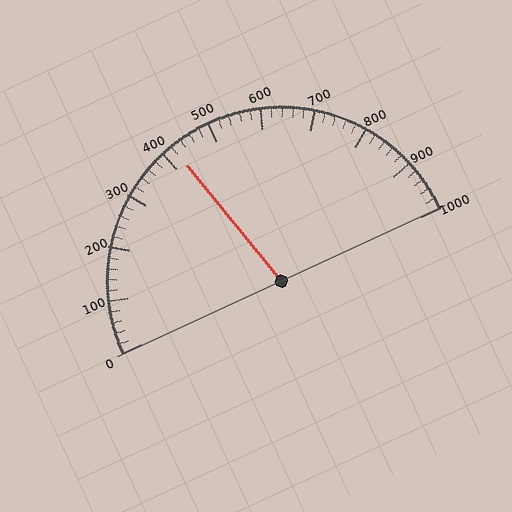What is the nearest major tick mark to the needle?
The nearest major tick mark is 400.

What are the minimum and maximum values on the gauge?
The gauge ranges from 0 to 1000.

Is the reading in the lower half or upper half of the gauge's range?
The reading is in the lower half of the range (0 to 1000).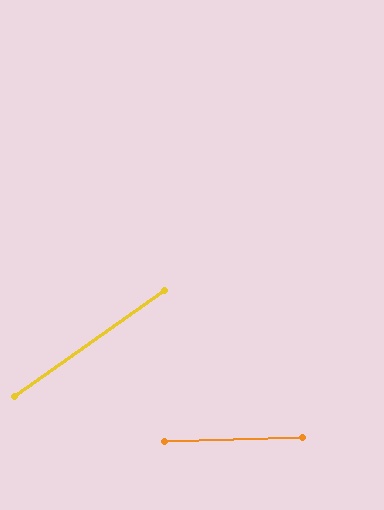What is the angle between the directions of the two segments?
Approximately 34 degrees.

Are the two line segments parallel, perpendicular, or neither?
Neither parallel nor perpendicular — they differ by about 34°.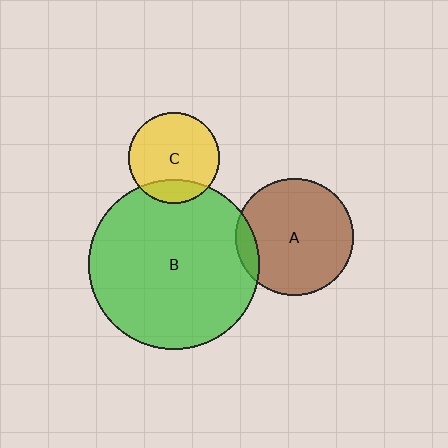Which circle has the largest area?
Circle B (green).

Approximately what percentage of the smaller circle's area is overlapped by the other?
Approximately 10%.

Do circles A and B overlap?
Yes.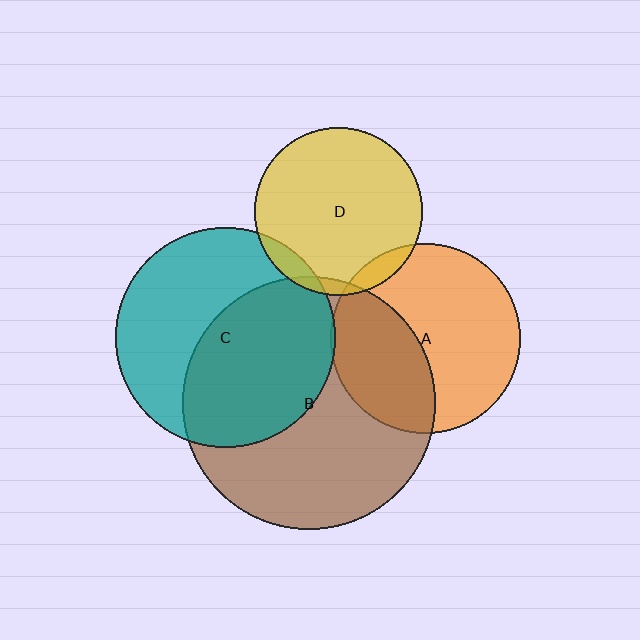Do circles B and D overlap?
Yes.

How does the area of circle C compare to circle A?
Approximately 1.3 times.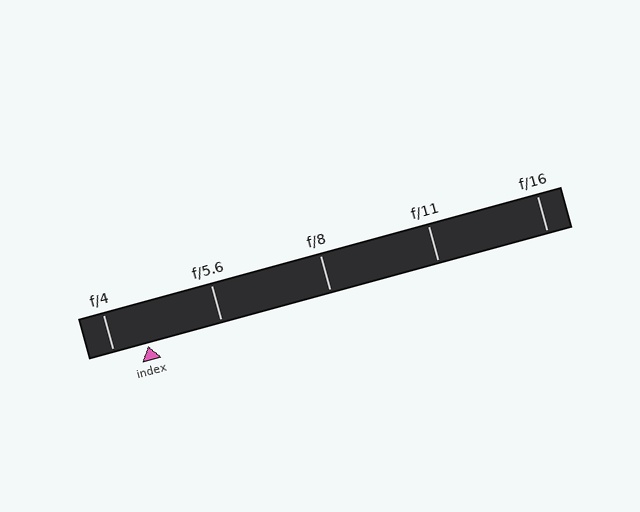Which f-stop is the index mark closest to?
The index mark is closest to f/4.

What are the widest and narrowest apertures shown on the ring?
The widest aperture shown is f/4 and the narrowest is f/16.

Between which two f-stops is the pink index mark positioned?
The index mark is between f/4 and f/5.6.